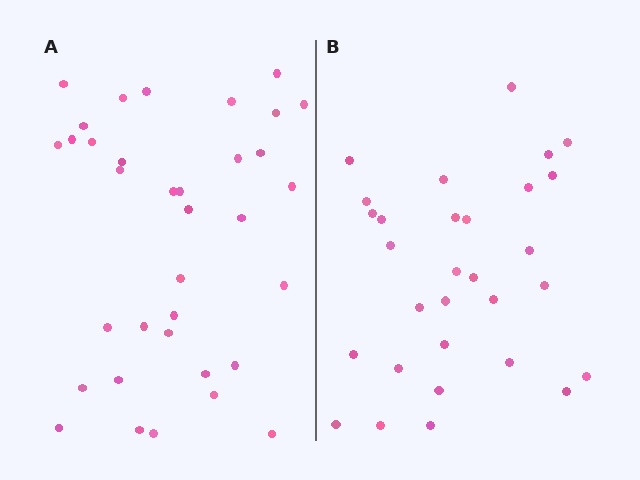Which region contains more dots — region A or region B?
Region A (the left region) has more dots.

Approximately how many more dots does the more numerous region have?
Region A has about 5 more dots than region B.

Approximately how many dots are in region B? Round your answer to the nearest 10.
About 30 dots.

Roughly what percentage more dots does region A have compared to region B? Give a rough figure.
About 15% more.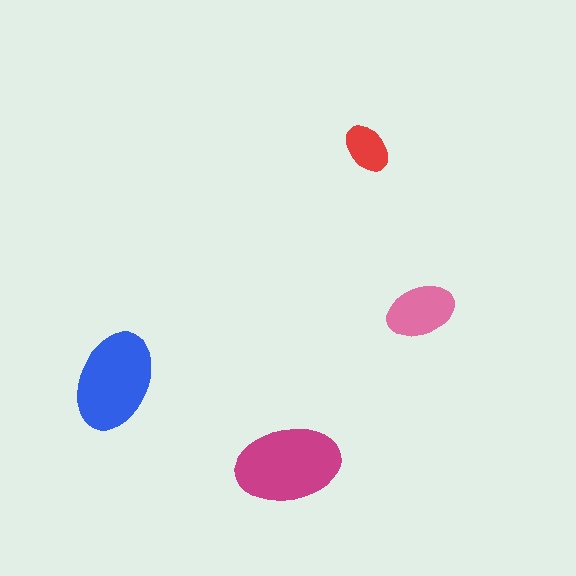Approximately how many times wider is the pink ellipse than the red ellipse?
About 1.5 times wider.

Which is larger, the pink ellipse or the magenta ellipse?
The magenta one.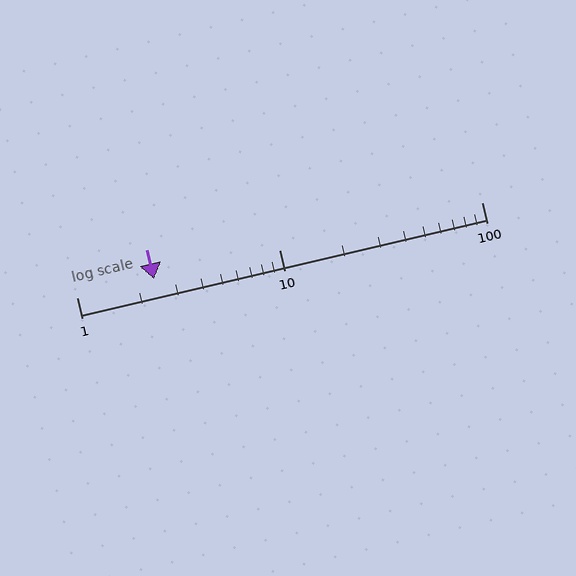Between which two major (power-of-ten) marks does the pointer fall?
The pointer is between 1 and 10.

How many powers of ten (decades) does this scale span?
The scale spans 2 decades, from 1 to 100.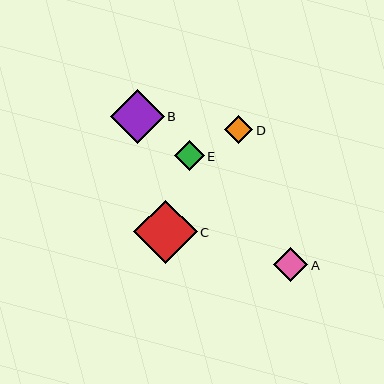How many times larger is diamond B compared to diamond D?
Diamond B is approximately 1.9 times the size of diamond D.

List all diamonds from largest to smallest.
From largest to smallest: C, B, A, E, D.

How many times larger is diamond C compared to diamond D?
Diamond C is approximately 2.2 times the size of diamond D.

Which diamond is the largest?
Diamond C is the largest with a size of approximately 63 pixels.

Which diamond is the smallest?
Diamond D is the smallest with a size of approximately 29 pixels.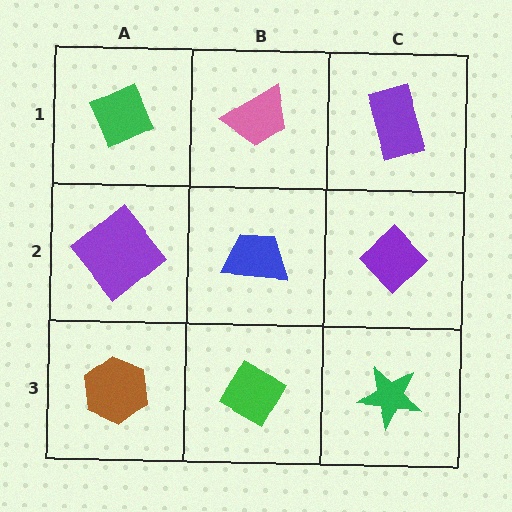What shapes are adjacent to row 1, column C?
A purple diamond (row 2, column C), a pink trapezoid (row 1, column B).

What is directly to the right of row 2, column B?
A purple diamond.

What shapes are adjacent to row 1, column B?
A blue trapezoid (row 2, column B), a green diamond (row 1, column A), a purple rectangle (row 1, column C).